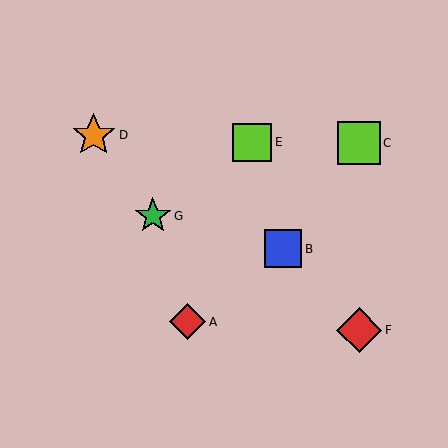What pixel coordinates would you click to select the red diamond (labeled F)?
Click at (359, 330) to select the red diamond F.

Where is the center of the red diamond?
The center of the red diamond is at (188, 322).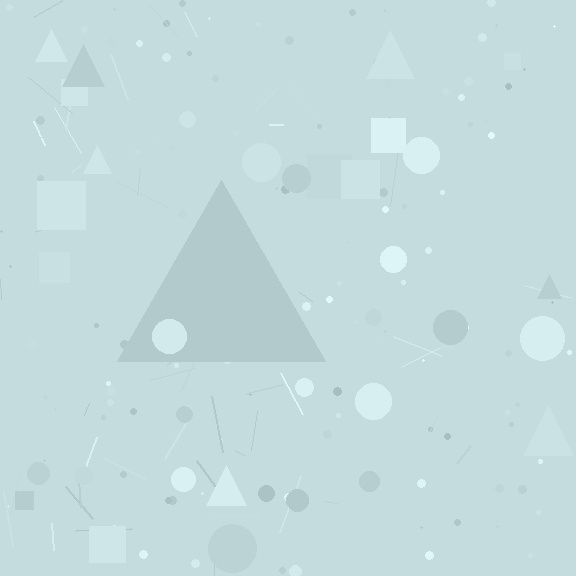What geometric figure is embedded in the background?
A triangle is embedded in the background.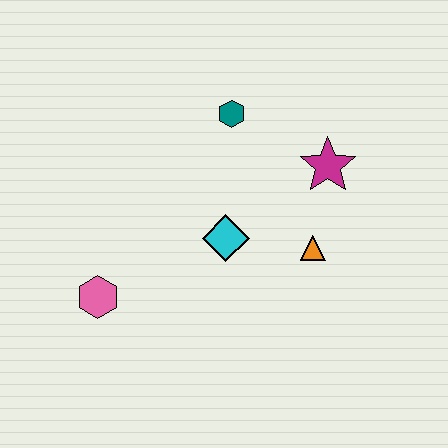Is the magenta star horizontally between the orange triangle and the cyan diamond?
No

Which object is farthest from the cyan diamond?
The pink hexagon is farthest from the cyan diamond.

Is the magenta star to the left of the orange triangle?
No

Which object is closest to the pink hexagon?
The cyan diamond is closest to the pink hexagon.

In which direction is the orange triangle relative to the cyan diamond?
The orange triangle is to the right of the cyan diamond.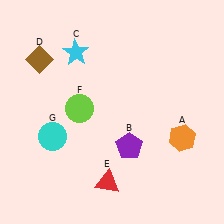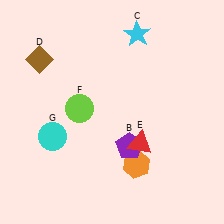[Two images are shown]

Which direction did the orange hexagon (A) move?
The orange hexagon (A) moved left.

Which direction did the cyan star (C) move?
The cyan star (C) moved right.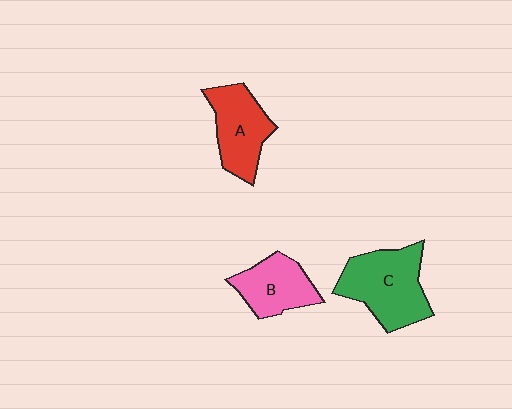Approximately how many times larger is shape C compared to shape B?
Approximately 1.5 times.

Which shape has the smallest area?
Shape B (pink).